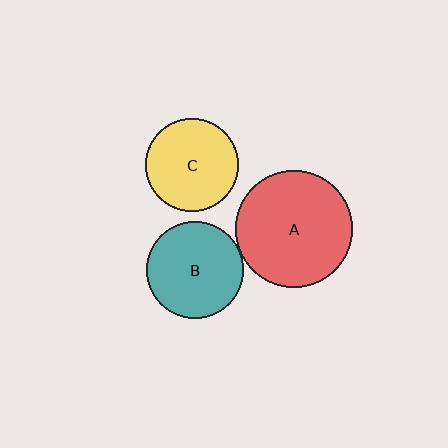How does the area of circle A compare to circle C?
Approximately 1.6 times.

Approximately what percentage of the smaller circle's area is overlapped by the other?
Approximately 5%.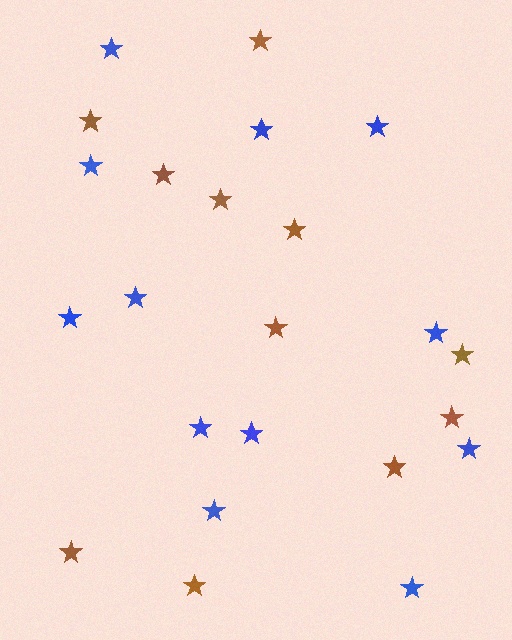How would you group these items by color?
There are 2 groups: one group of blue stars (12) and one group of brown stars (11).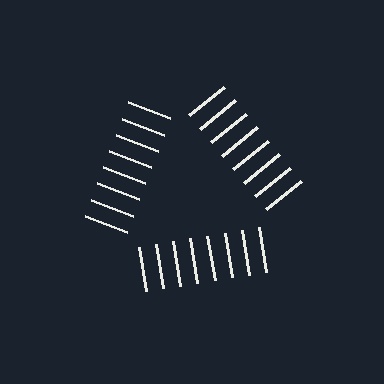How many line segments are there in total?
24 — 8 along each of the 3 edges.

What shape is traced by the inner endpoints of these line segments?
An illusory triangle — the line segments terminate on its edges but no continuous stroke is drawn.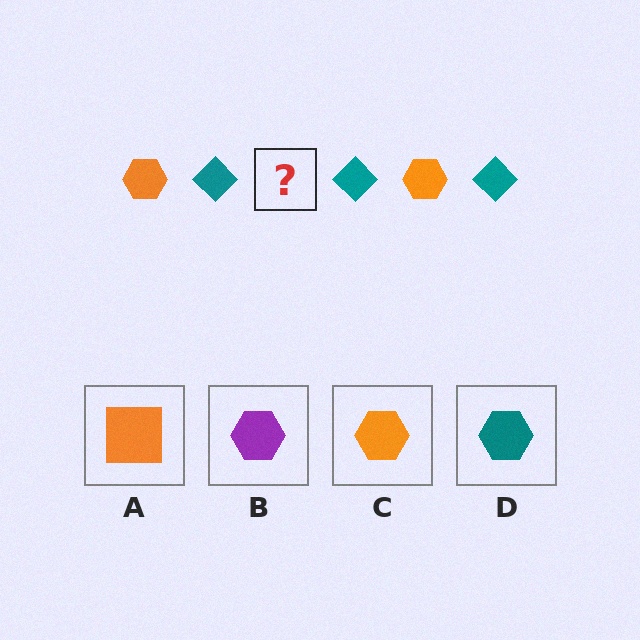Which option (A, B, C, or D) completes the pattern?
C.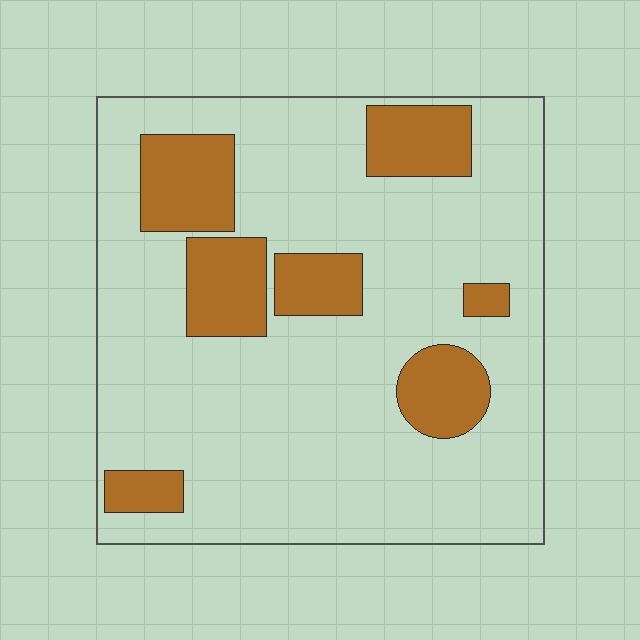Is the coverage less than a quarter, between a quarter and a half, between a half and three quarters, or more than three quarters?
Less than a quarter.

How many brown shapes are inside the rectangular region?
7.